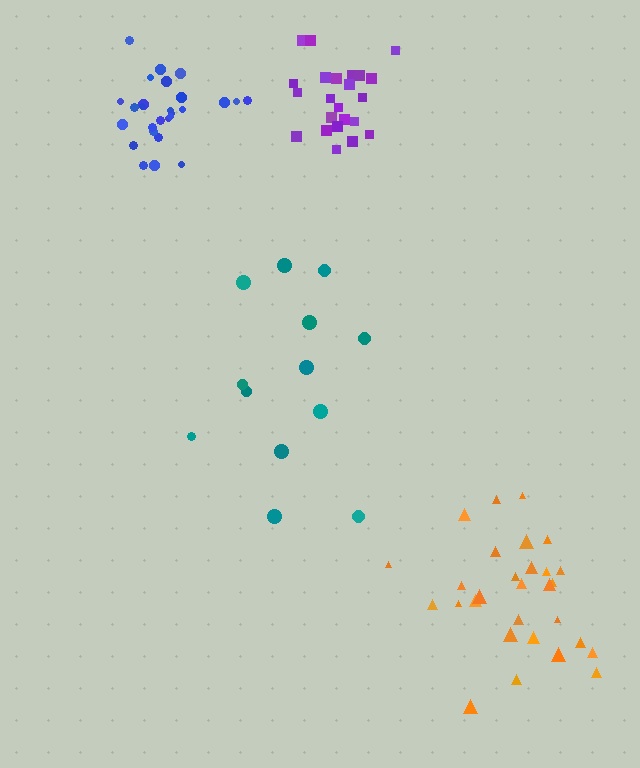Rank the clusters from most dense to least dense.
blue, purple, orange, teal.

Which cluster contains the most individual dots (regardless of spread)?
Orange (29).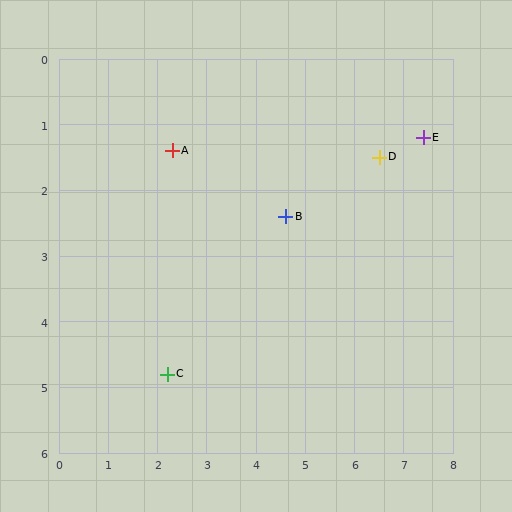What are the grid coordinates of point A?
Point A is at approximately (2.3, 1.4).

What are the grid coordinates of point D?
Point D is at approximately (6.5, 1.5).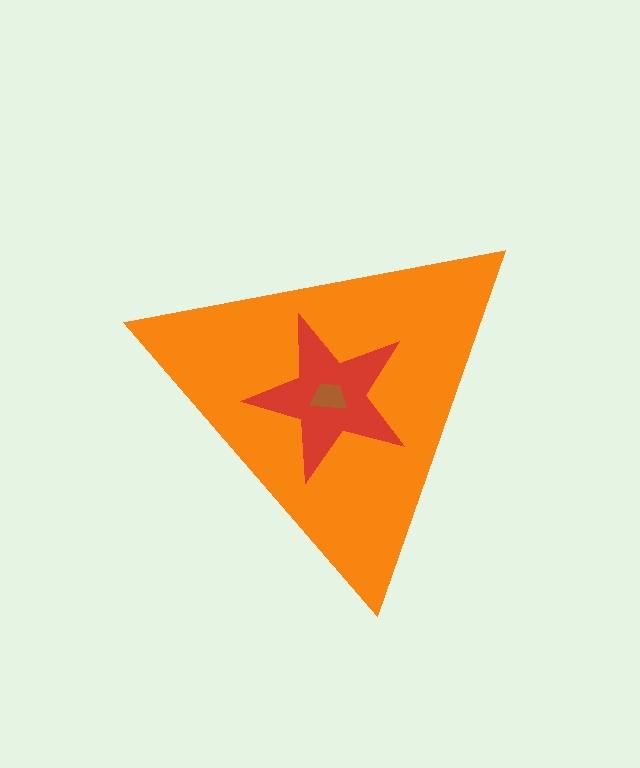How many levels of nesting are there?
3.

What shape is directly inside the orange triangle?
The red star.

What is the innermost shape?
The brown trapezoid.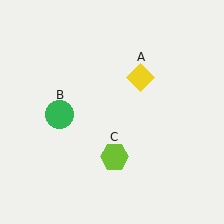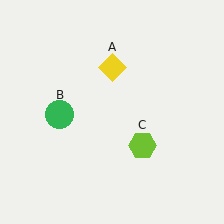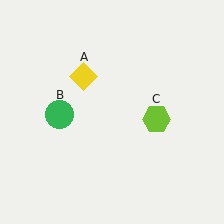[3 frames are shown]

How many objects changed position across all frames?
2 objects changed position: yellow diamond (object A), lime hexagon (object C).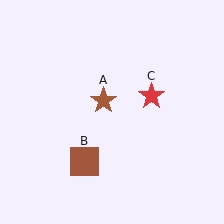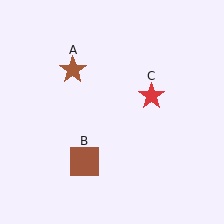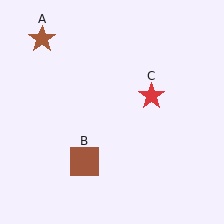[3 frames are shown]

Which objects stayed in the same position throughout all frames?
Brown square (object B) and red star (object C) remained stationary.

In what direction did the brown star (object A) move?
The brown star (object A) moved up and to the left.